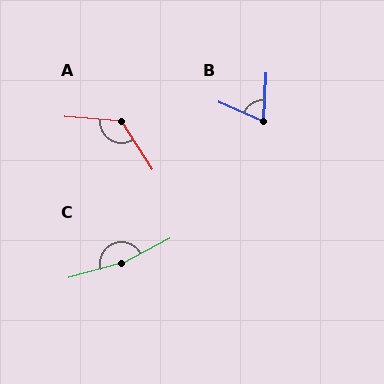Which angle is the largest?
C, at approximately 168 degrees.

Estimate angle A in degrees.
Approximately 127 degrees.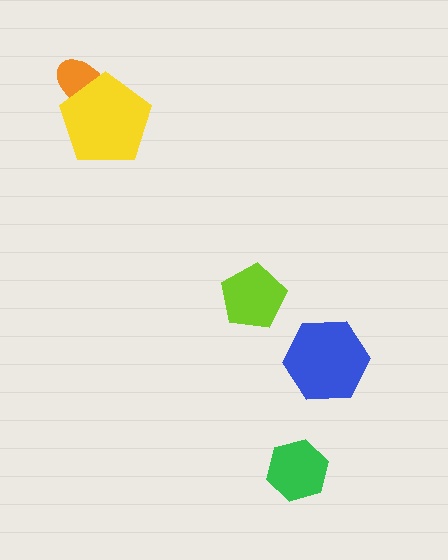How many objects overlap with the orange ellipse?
1 object overlaps with the orange ellipse.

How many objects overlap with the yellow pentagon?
1 object overlaps with the yellow pentagon.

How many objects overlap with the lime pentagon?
0 objects overlap with the lime pentagon.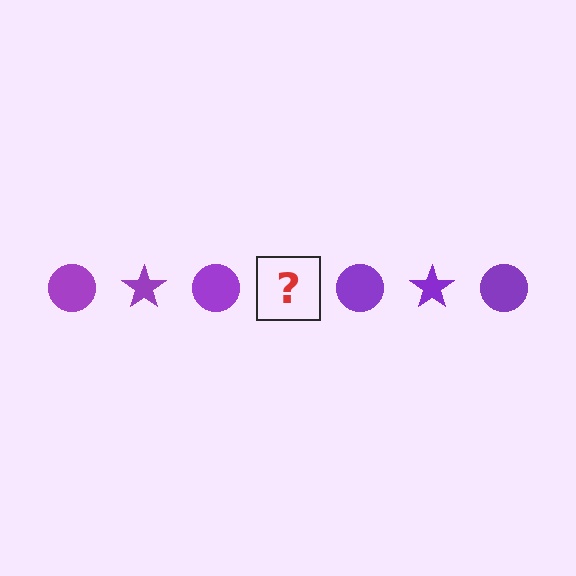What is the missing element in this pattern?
The missing element is a purple star.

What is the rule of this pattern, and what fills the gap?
The rule is that the pattern cycles through circle, star shapes in purple. The gap should be filled with a purple star.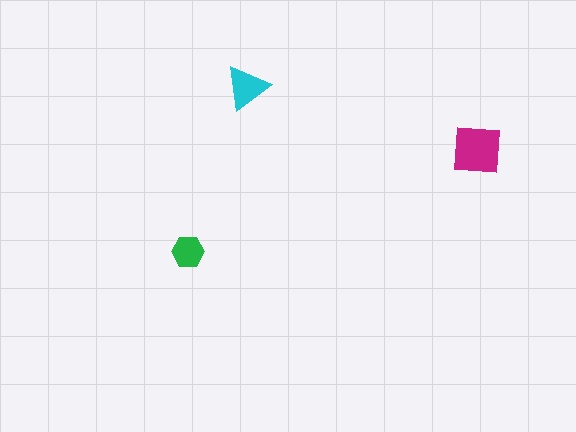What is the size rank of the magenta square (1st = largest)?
1st.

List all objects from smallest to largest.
The green hexagon, the cyan triangle, the magenta square.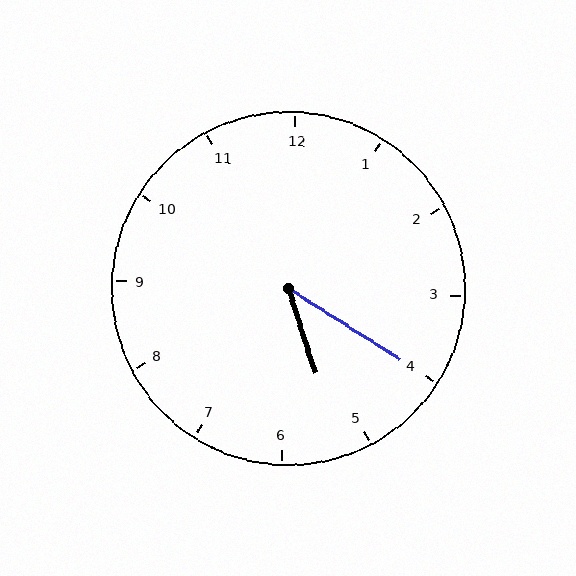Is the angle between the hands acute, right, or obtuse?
It is acute.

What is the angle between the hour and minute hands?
Approximately 40 degrees.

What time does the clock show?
5:20.